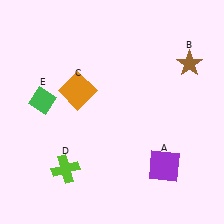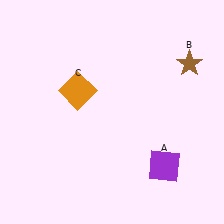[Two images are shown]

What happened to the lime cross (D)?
The lime cross (D) was removed in Image 2. It was in the bottom-left area of Image 1.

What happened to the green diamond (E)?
The green diamond (E) was removed in Image 2. It was in the top-left area of Image 1.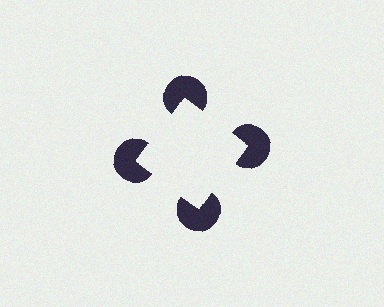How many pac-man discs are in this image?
There are 4 — one at each vertex of the illusory square.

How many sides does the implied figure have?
4 sides.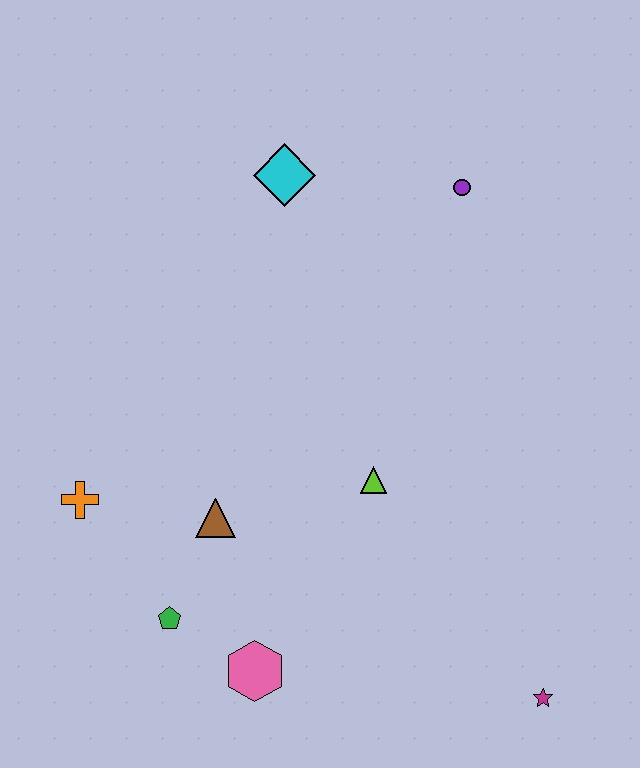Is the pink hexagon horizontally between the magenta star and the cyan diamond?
No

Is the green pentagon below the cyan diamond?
Yes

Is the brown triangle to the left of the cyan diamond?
Yes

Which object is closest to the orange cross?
The brown triangle is closest to the orange cross.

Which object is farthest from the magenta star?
The cyan diamond is farthest from the magenta star.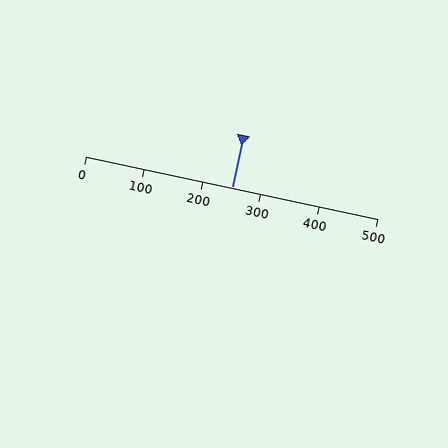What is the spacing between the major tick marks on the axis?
The major ticks are spaced 100 apart.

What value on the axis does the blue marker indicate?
The marker indicates approximately 250.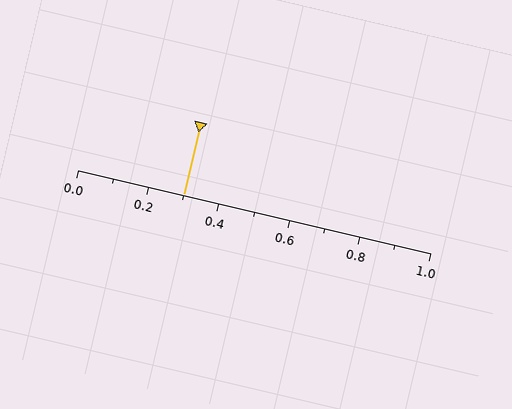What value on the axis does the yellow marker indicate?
The marker indicates approximately 0.3.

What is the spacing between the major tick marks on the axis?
The major ticks are spaced 0.2 apart.